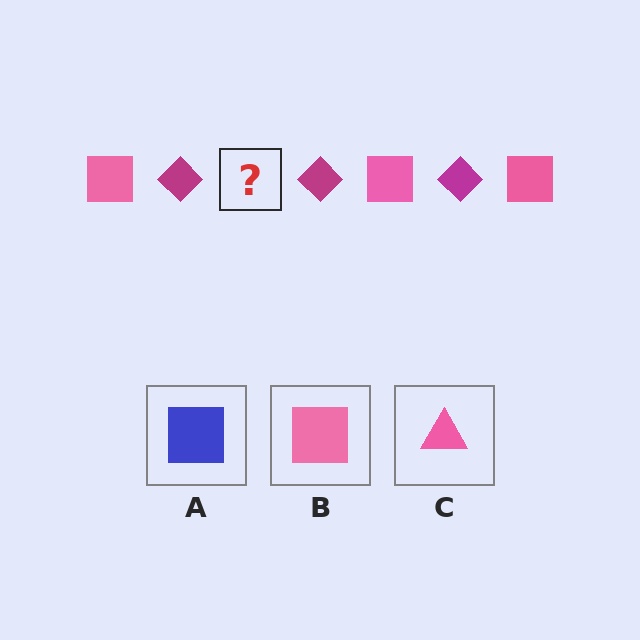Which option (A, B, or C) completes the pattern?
B.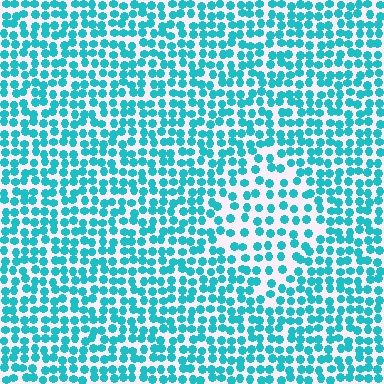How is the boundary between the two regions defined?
The boundary is defined by a change in element density (approximately 1.6x ratio). All elements are the same color, size, and shape.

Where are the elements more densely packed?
The elements are more densely packed outside the diamond boundary.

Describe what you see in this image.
The image contains small cyan elements arranged at two different densities. A diamond-shaped region is visible where the elements are less densely packed than the surrounding area.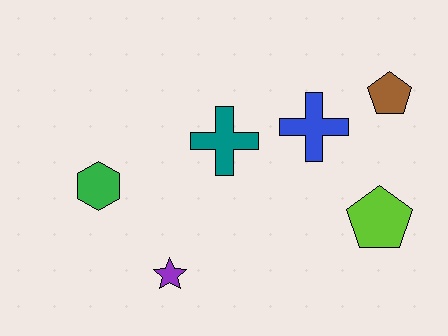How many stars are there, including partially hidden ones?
There is 1 star.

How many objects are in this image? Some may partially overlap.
There are 6 objects.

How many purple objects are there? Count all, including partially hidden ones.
There is 1 purple object.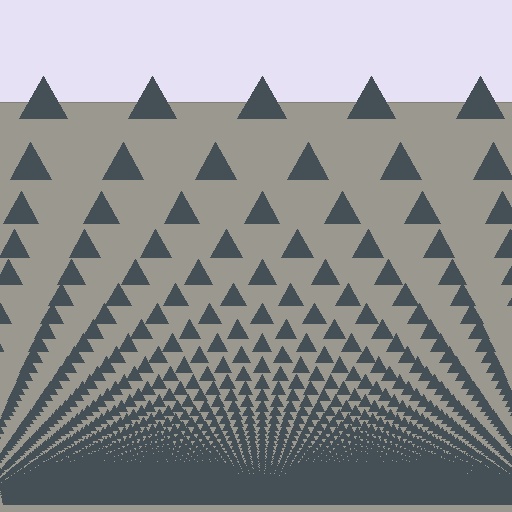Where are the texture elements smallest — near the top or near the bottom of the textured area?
Near the bottom.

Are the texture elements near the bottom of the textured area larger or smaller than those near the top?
Smaller. The gradient is inverted — elements near the bottom are smaller and denser.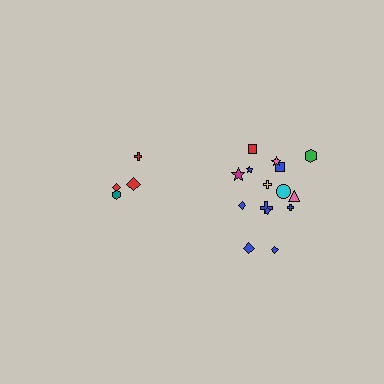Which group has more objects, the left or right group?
The right group.